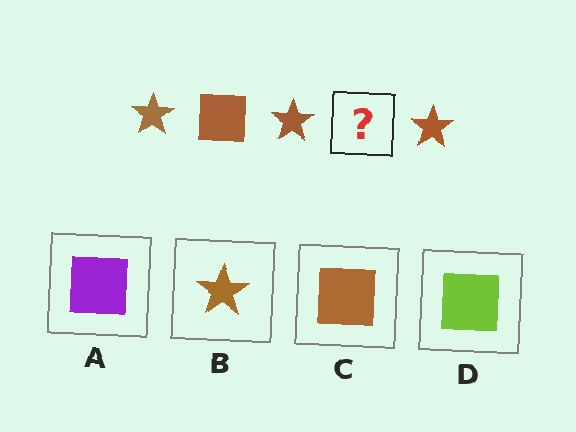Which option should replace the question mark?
Option C.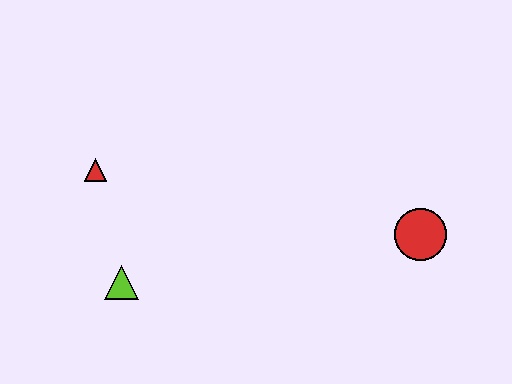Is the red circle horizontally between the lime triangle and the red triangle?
No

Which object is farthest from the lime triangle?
The red circle is farthest from the lime triangle.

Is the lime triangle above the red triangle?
No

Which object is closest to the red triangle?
The lime triangle is closest to the red triangle.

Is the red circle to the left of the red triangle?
No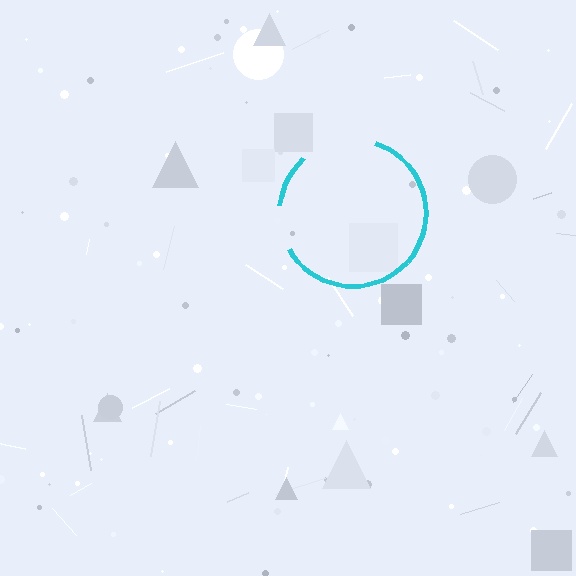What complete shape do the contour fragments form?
The contour fragments form a circle.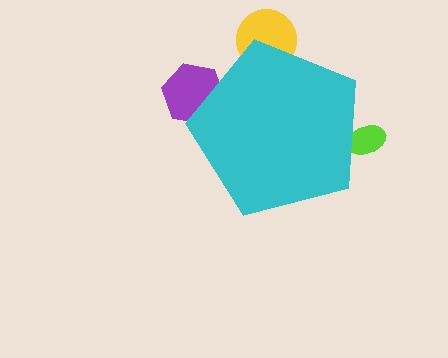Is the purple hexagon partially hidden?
Yes, the purple hexagon is partially hidden behind the cyan pentagon.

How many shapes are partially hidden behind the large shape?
3 shapes are partially hidden.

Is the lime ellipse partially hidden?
Yes, the lime ellipse is partially hidden behind the cyan pentagon.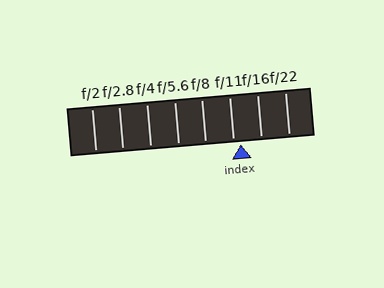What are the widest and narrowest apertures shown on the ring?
The widest aperture shown is f/2 and the narrowest is f/22.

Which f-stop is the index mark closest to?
The index mark is closest to f/11.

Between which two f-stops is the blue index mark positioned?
The index mark is between f/11 and f/16.